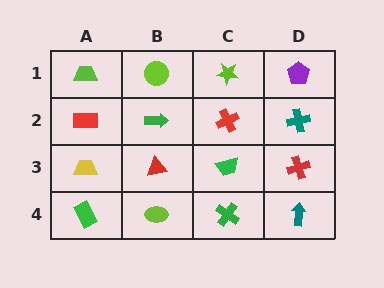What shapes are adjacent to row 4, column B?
A red triangle (row 3, column B), a green rectangle (row 4, column A), a green cross (row 4, column C).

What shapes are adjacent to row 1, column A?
A red rectangle (row 2, column A), a lime circle (row 1, column B).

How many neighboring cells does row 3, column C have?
4.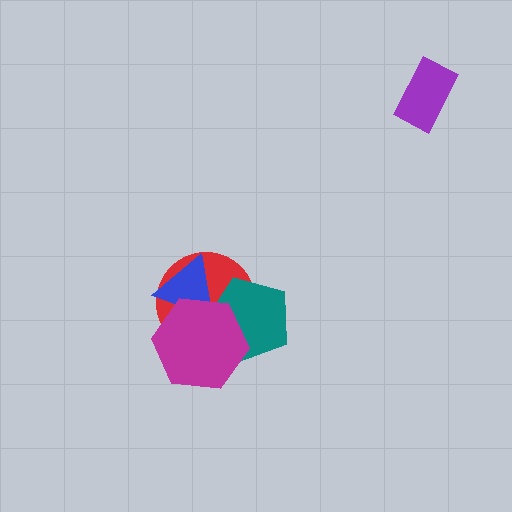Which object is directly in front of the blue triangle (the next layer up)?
The teal pentagon is directly in front of the blue triangle.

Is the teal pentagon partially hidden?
Yes, it is partially covered by another shape.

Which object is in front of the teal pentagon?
The magenta hexagon is in front of the teal pentagon.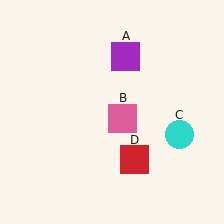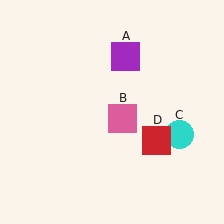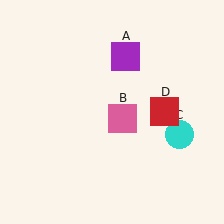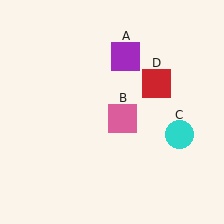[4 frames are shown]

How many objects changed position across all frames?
1 object changed position: red square (object D).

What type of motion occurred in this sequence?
The red square (object D) rotated counterclockwise around the center of the scene.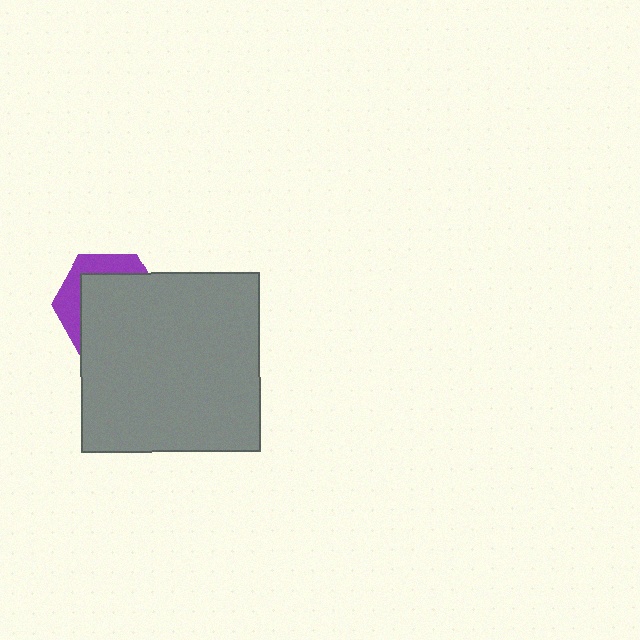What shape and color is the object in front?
The object in front is a gray square.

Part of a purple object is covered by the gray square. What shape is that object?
It is a hexagon.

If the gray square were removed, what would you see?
You would see the complete purple hexagon.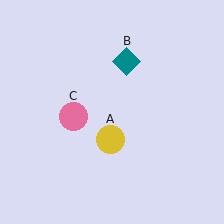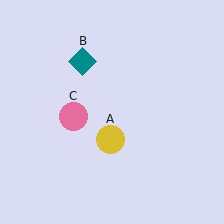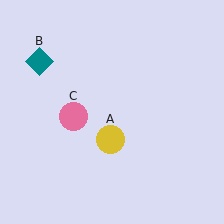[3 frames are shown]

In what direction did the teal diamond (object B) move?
The teal diamond (object B) moved left.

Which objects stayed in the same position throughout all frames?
Yellow circle (object A) and pink circle (object C) remained stationary.